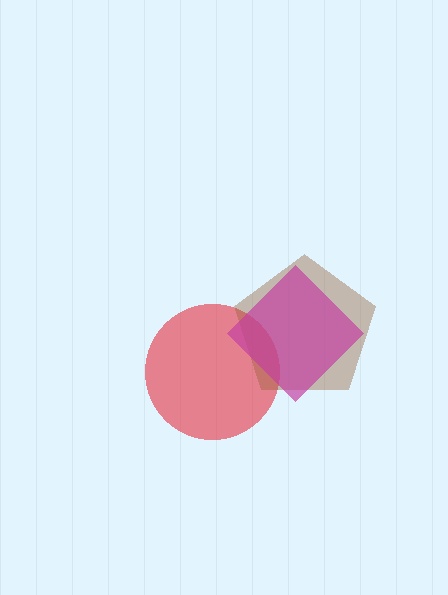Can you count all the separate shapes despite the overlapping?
Yes, there are 3 separate shapes.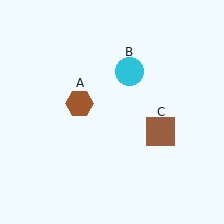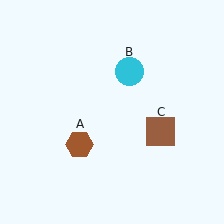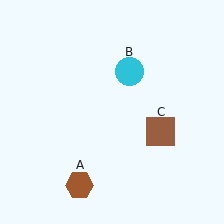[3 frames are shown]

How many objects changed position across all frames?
1 object changed position: brown hexagon (object A).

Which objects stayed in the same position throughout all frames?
Cyan circle (object B) and brown square (object C) remained stationary.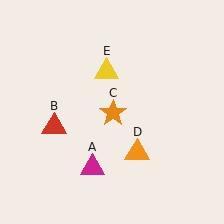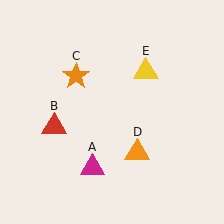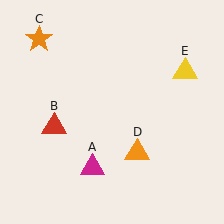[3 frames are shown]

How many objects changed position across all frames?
2 objects changed position: orange star (object C), yellow triangle (object E).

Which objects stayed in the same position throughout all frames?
Magenta triangle (object A) and red triangle (object B) and orange triangle (object D) remained stationary.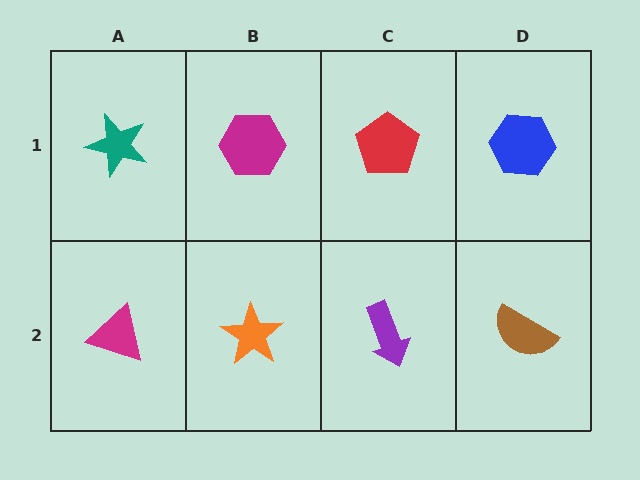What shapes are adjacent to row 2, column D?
A blue hexagon (row 1, column D), a purple arrow (row 2, column C).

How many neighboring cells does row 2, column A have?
2.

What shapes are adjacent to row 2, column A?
A teal star (row 1, column A), an orange star (row 2, column B).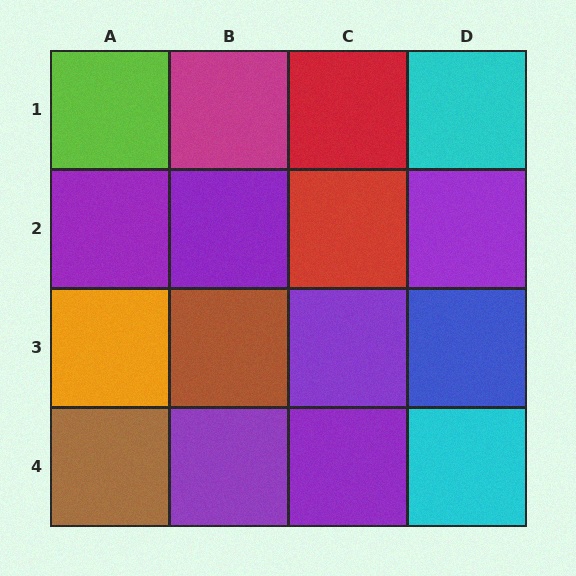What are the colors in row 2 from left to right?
Purple, purple, red, purple.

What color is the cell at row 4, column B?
Purple.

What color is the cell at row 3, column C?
Purple.